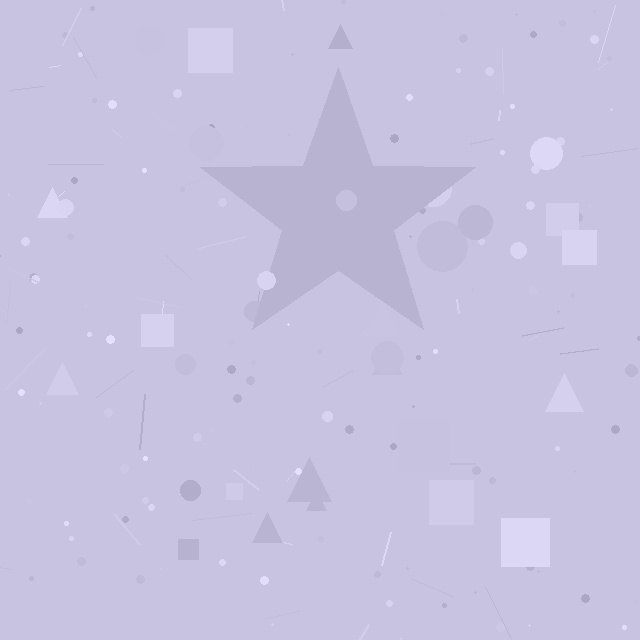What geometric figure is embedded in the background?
A star is embedded in the background.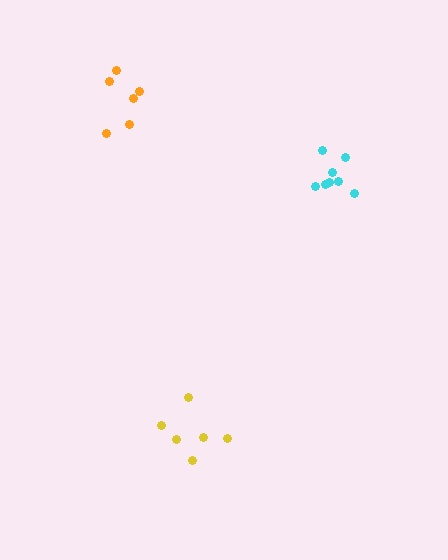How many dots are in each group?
Group 1: 6 dots, Group 2: 6 dots, Group 3: 8 dots (20 total).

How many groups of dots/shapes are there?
There are 3 groups.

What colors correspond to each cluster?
The clusters are colored: yellow, orange, cyan.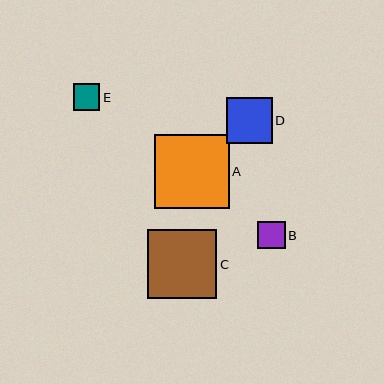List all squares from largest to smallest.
From largest to smallest: A, C, D, B, E.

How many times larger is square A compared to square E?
Square A is approximately 2.8 times the size of square E.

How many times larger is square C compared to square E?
Square C is approximately 2.6 times the size of square E.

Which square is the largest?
Square A is the largest with a size of approximately 75 pixels.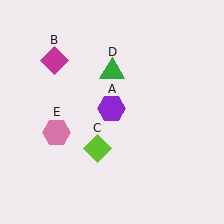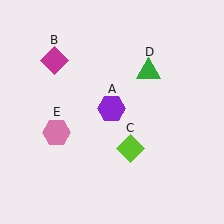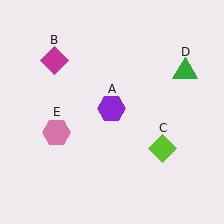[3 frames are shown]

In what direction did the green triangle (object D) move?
The green triangle (object D) moved right.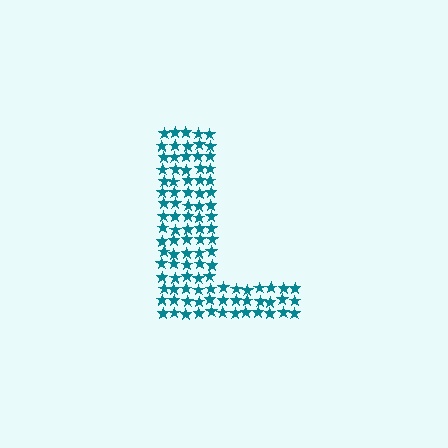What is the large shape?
The large shape is the letter L.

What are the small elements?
The small elements are stars.